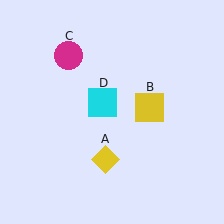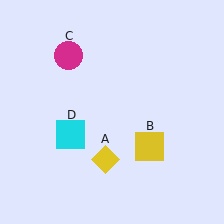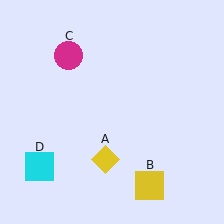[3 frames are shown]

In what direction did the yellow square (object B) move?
The yellow square (object B) moved down.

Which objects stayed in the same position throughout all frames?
Yellow diamond (object A) and magenta circle (object C) remained stationary.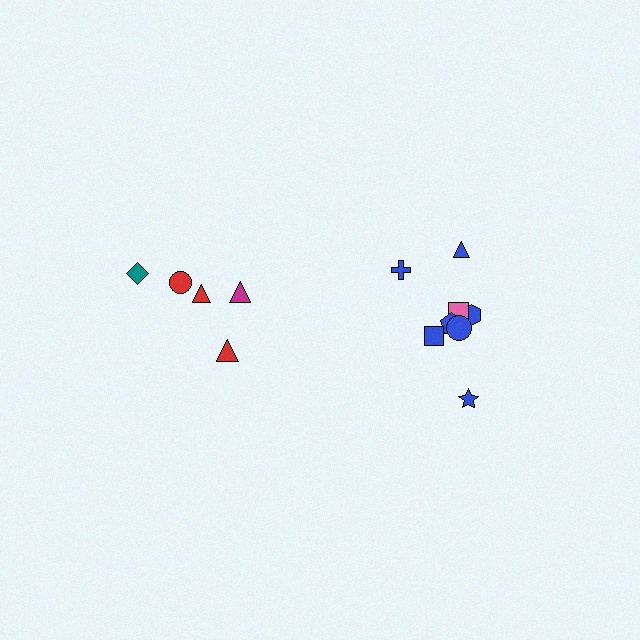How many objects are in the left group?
There are 5 objects.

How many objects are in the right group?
There are 8 objects.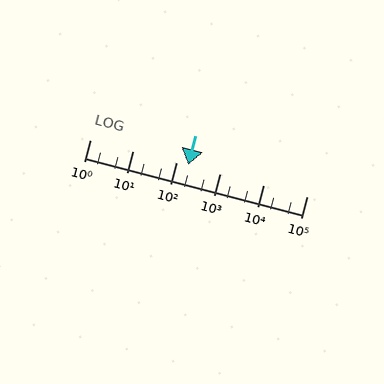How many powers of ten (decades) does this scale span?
The scale spans 5 decades, from 1 to 100000.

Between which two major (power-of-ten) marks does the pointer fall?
The pointer is between 100 and 1000.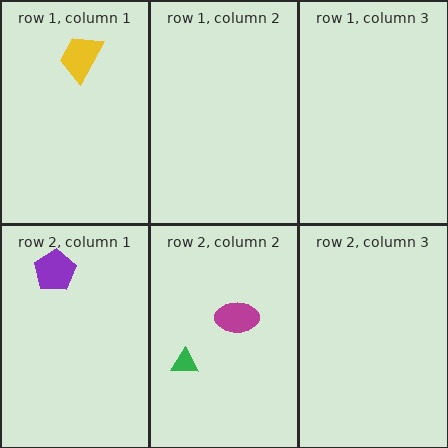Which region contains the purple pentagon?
The row 2, column 1 region.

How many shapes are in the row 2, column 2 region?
2.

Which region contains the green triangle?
The row 2, column 2 region.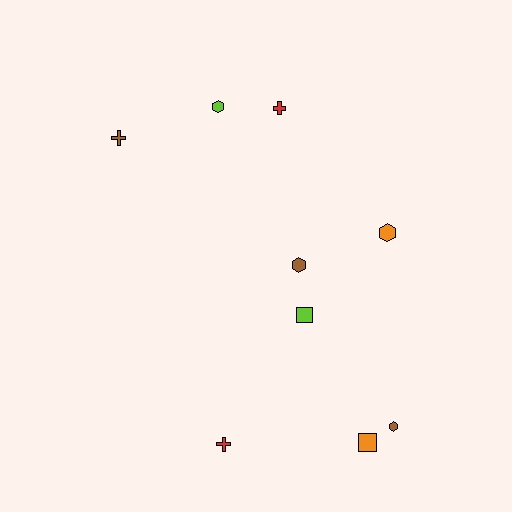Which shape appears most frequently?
Hexagon, with 4 objects.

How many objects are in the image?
There are 9 objects.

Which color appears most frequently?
Brown, with 3 objects.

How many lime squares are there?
There is 1 lime square.